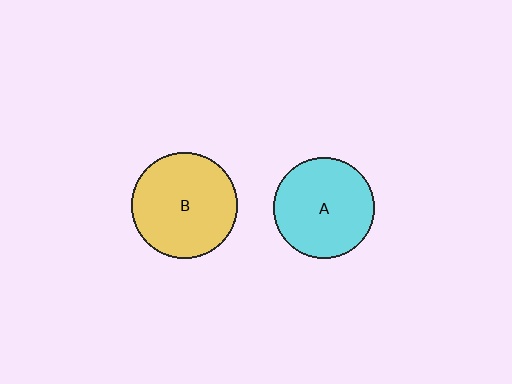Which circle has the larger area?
Circle B (yellow).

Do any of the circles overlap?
No, none of the circles overlap.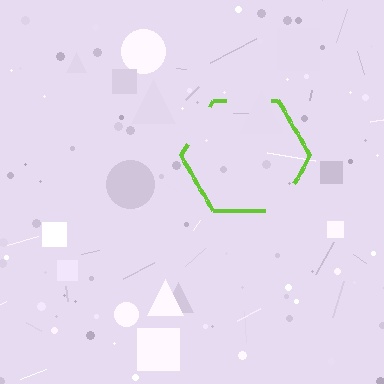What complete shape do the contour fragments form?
The contour fragments form a hexagon.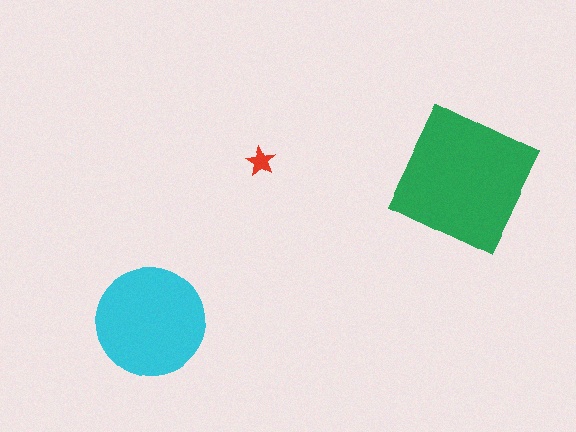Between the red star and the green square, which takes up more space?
The green square.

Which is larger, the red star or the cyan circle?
The cyan circle.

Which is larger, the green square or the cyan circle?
The green square.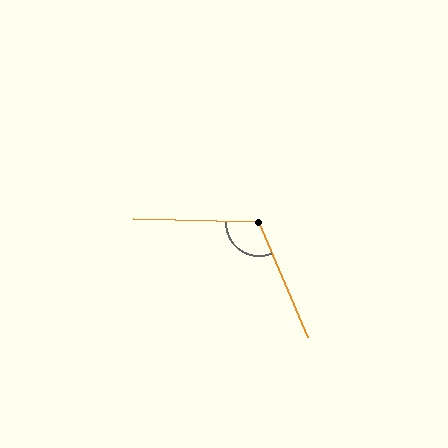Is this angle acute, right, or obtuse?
It is obtuse.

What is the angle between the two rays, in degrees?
Approximately 115 degrees.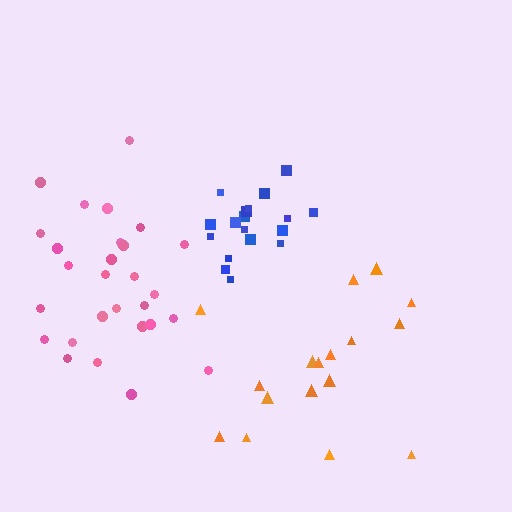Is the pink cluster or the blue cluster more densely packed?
Blue.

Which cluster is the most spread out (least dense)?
Orange.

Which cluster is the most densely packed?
Blue.